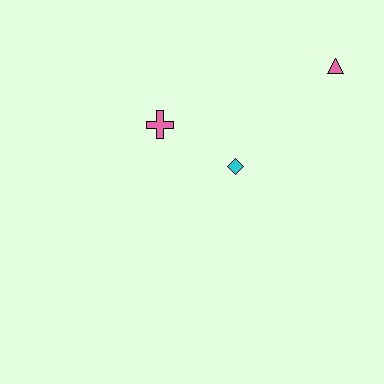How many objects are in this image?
There are 3 objects.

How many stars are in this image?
There are no stars.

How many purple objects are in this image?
There are no purple objects.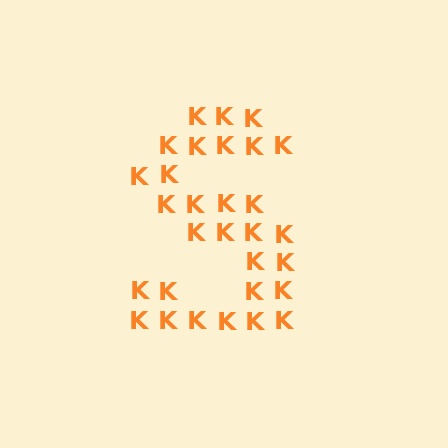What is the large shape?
The large shape is the letter S.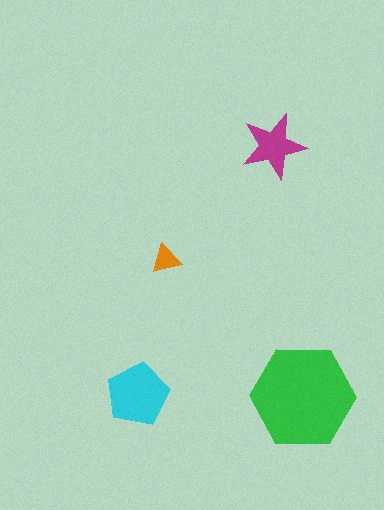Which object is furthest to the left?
The cyan pentagon is leftmost.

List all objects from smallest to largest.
The orange triangle, the magenta star, the cyan pentagon, the green hexagon.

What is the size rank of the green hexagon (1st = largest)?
1st.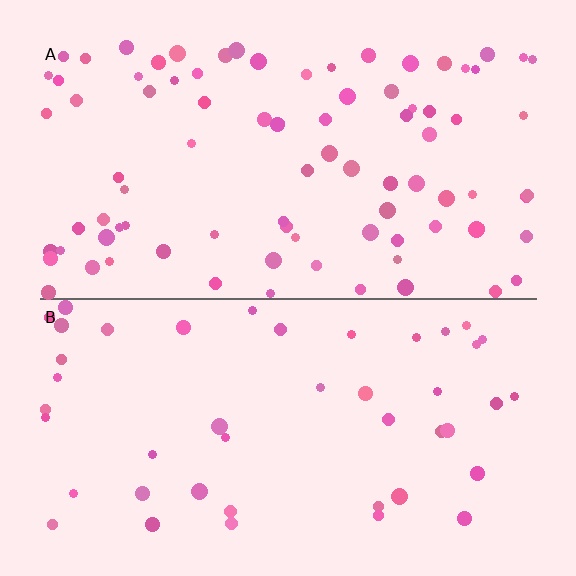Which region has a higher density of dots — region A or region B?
A (the top).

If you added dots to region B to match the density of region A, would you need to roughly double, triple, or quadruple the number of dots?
Approximately double.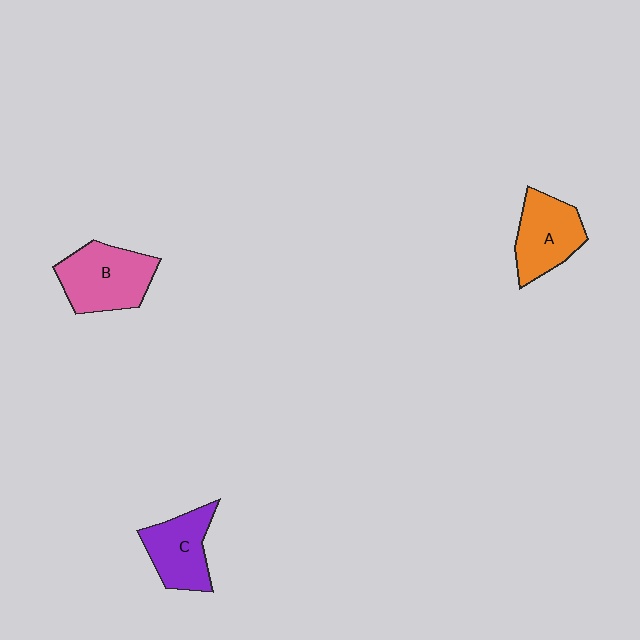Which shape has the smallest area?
Shape C (purple).